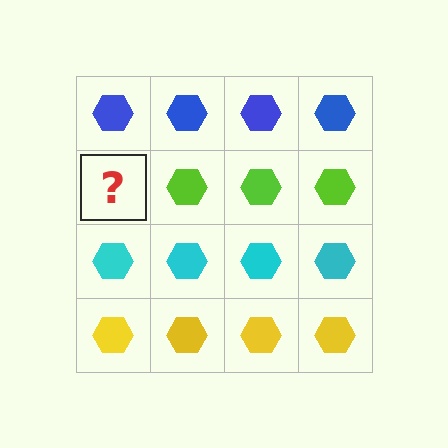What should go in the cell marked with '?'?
The missing cell should contain a lime hexagon.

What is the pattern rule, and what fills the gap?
The rule is that each row has a consistent color. The gap should be filled with a lime hexagon.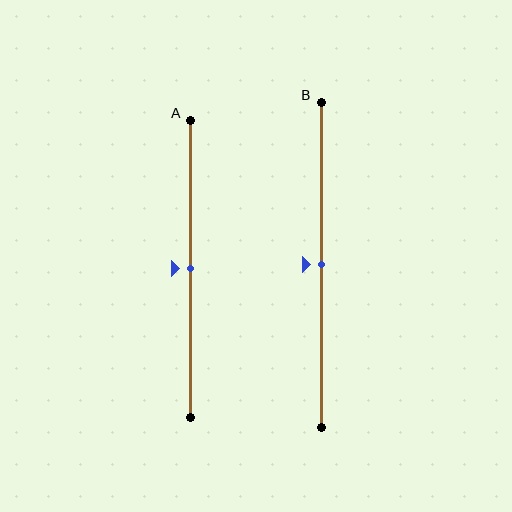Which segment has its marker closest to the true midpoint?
Segment A has its marker closest to the true midpoint.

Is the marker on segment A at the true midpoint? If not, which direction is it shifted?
Yes, the marker on segment A is at the true midpoint.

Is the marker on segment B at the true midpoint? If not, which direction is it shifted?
Yes, the marker on segment B is at the true midpoint.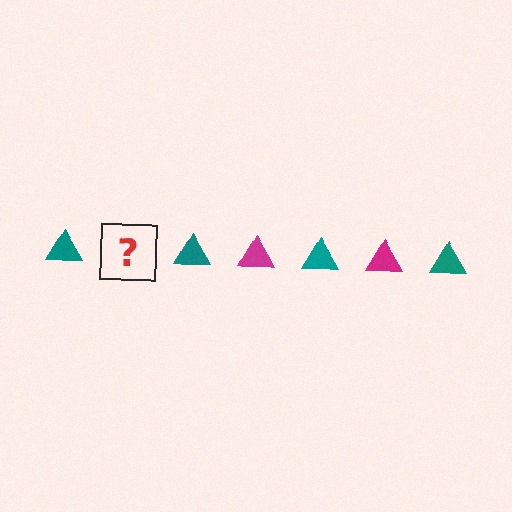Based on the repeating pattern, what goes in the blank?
The blank should be a magenta triangle.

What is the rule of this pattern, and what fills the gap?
The rule is that the pattern cycles through teal, magenta triangles. The gap should be filled with a magenta triangle.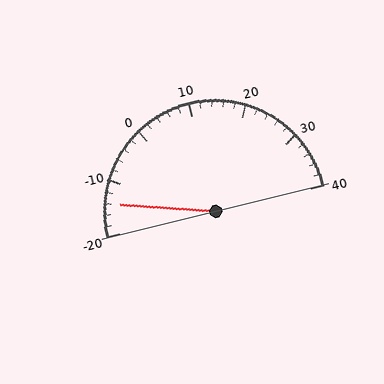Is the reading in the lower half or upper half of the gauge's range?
The reading is in the lower half of the range (-20 to 40).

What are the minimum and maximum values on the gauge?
The gauge ranges from -20 to 40.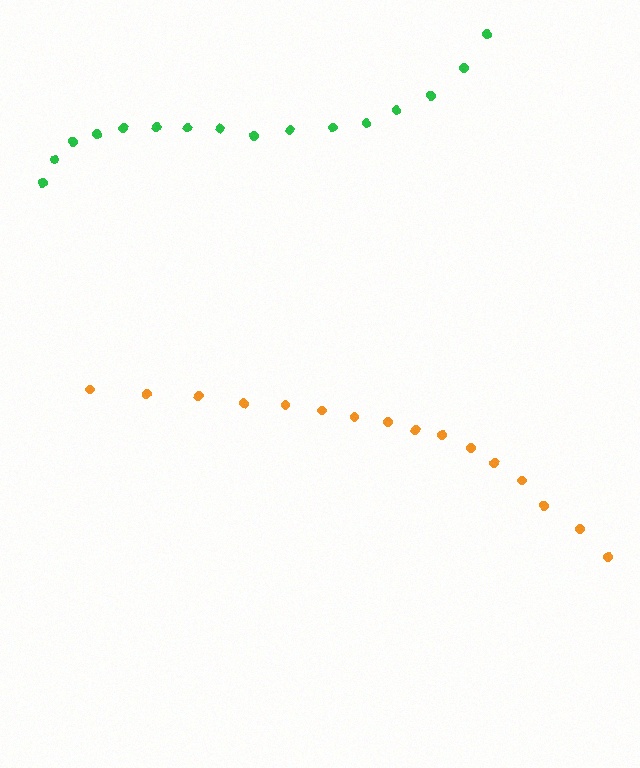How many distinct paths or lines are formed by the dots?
There are 2 distinct paths.